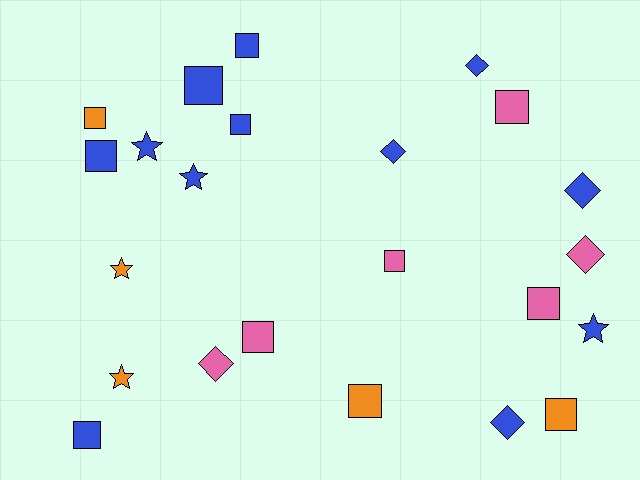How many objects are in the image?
There are 23 objects.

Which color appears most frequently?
Blue, with 12 objects.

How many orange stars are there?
There are 2 orange stars.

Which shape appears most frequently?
Square, with 12 objects.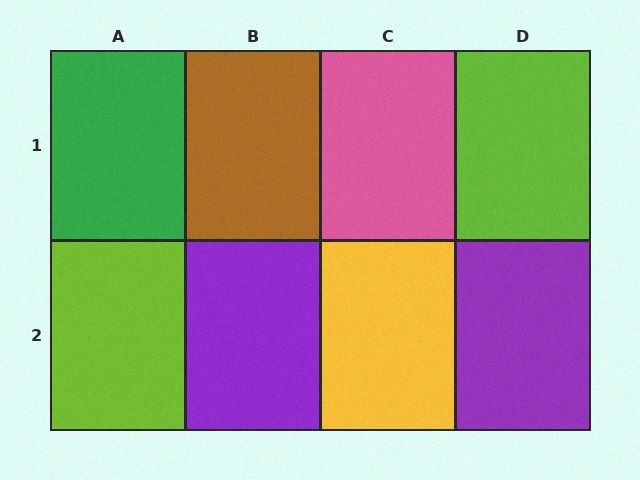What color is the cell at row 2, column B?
Purple.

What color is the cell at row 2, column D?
Purple.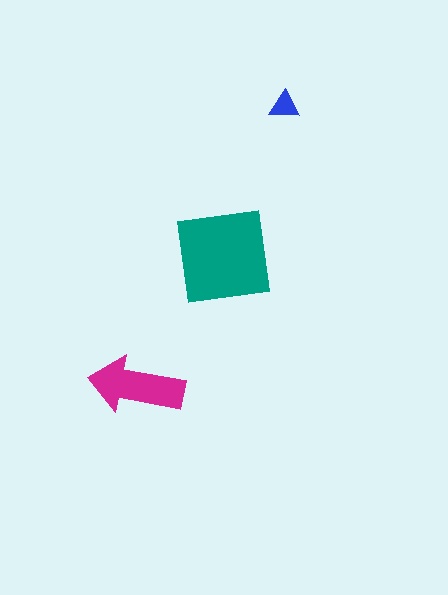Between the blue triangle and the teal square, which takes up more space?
The teal square.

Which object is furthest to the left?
The magenta arrow is leftmost.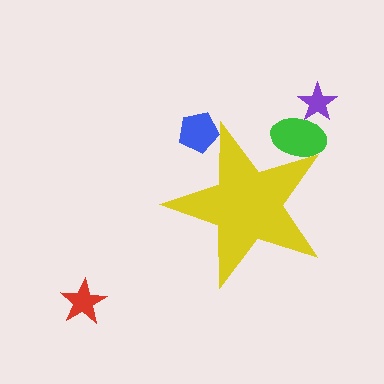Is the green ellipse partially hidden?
Yes, the green ellipse is partially hidden behind the yellow star.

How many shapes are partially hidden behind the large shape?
2 shapes are partially hidden.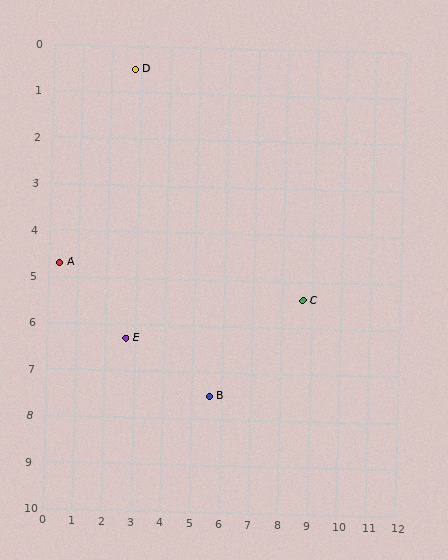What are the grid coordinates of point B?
Point B is at approximately (5.6, 7.5).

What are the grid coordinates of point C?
Point C is at approximately (8.7, 5.4).